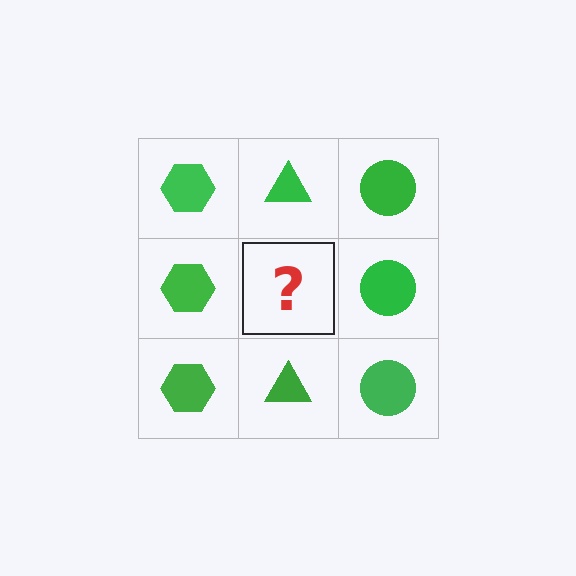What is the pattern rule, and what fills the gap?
The rule is that each column has a consistent shape. The gap should be filled with a green triangle.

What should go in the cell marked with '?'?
The missing cell should contain a green triangle.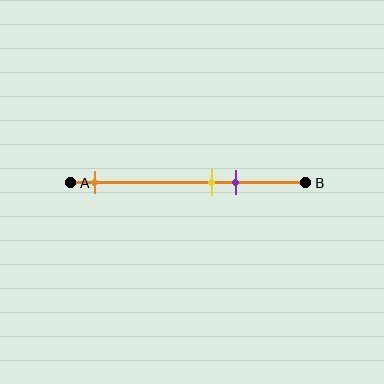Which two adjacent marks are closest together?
The yellow and purple marks are the closest adjacent pair.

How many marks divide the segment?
There are 3 marks dividing the segment.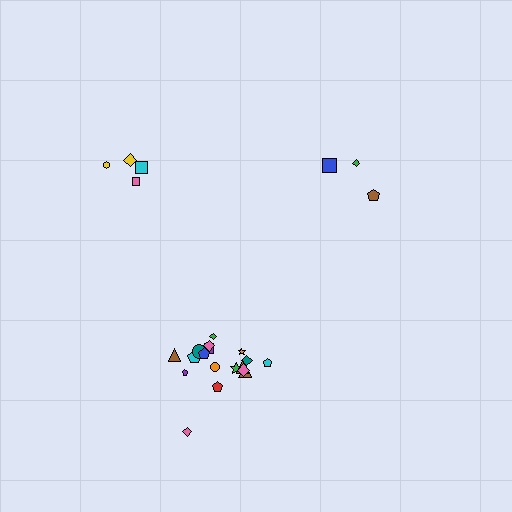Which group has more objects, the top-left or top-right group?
The top-left group.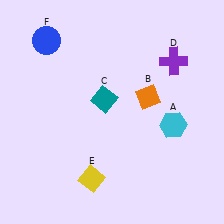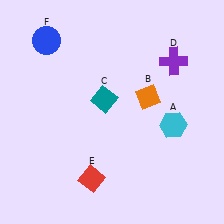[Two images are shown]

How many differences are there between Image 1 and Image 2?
There is 1 difference between the two images.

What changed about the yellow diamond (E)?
In Image 1, E is yellow. In Image 2, it changed to red.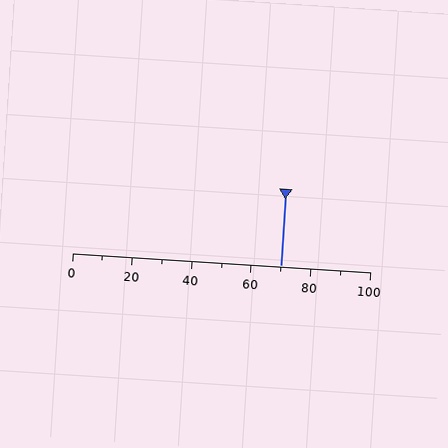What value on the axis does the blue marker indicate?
The marker indicates approximately 70.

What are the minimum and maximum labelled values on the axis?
The axis runs from 0 to 100.